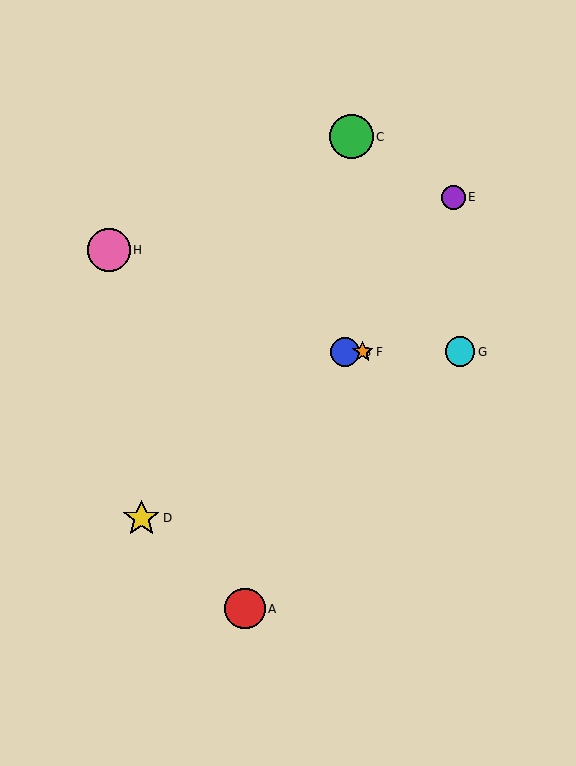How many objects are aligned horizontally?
3 objects (B, F, G) are aligned horizontally.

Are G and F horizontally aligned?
Yes, both are at y≈352.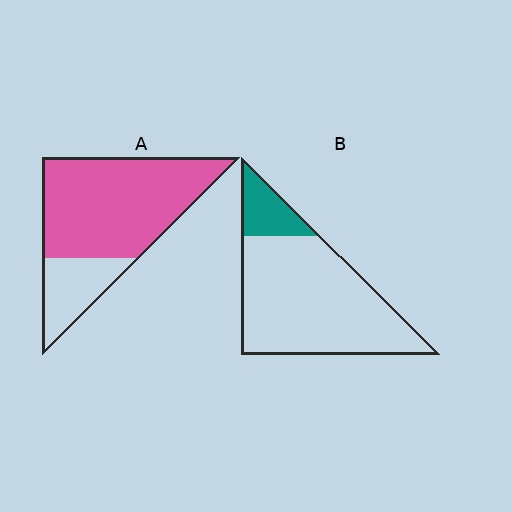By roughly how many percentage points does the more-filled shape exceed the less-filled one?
By roughly 60 percentage points (A over B).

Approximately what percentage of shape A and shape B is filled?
A is approximately 75% and B is approximately 15%.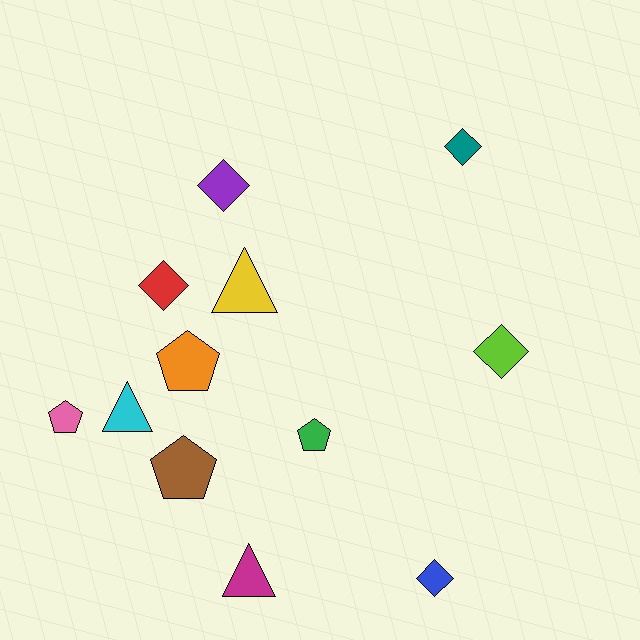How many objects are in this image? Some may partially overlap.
There are 12 objects.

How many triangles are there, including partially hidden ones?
There are 3 triangles.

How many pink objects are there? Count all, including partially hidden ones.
There is 1 pink object.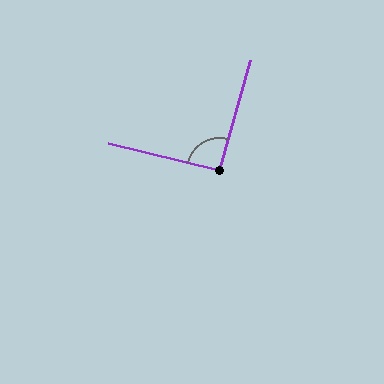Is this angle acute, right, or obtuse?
It is approximately a right angle.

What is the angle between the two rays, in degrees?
Approximately 92 degrees.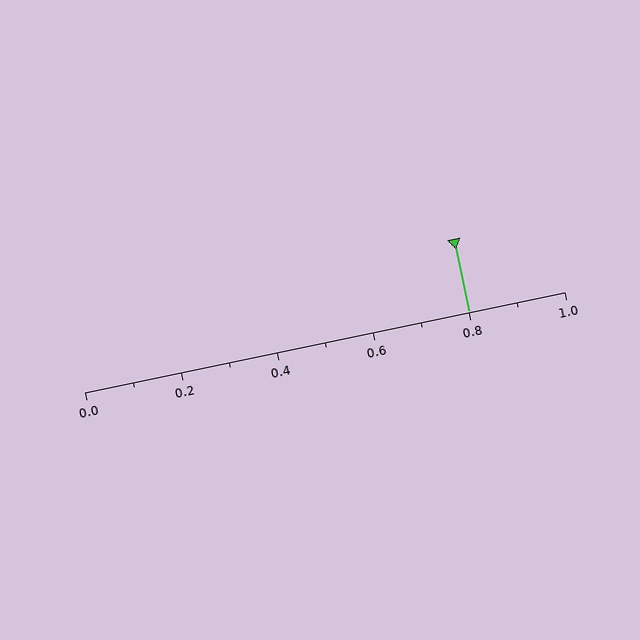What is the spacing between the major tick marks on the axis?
The major ticks are spaced 0.2 apart.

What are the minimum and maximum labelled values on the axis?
The axis runs from 0.0 to 1.0.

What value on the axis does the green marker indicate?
The marker indicates approximately 0.8.